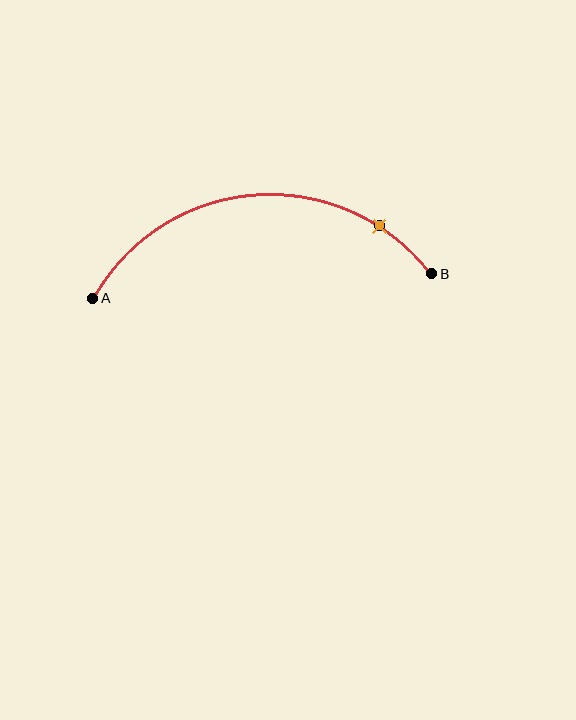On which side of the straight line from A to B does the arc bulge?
The arc bulges above the straight line connecting A and B.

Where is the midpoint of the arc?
The arc midpoint is the point on the curve farthest from the straight line joining A and B. It sits above that line.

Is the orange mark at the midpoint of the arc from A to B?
No. The orange mark lies on the arc but is closer to endpoint B. The arc midpoint would be at the point on the curve equidistant along the arc from both A and B.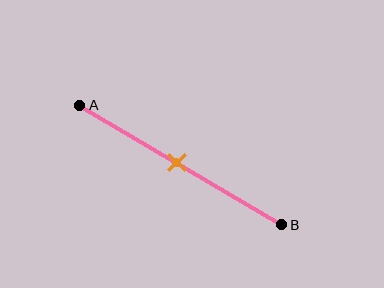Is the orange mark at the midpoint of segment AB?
Yes, the mark is approximately at the midpoint.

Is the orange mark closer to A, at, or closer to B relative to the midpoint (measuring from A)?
The orange mark is approximately at the midpoint of segment AB.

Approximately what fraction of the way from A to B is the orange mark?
The orange mark is approximately 50% of the way from A to B.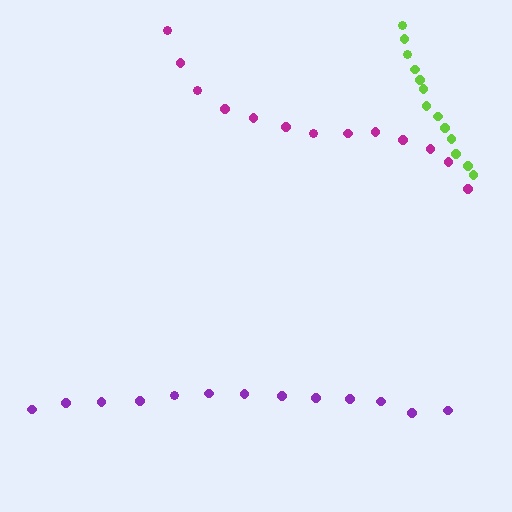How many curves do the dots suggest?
There are 3 distinct paths.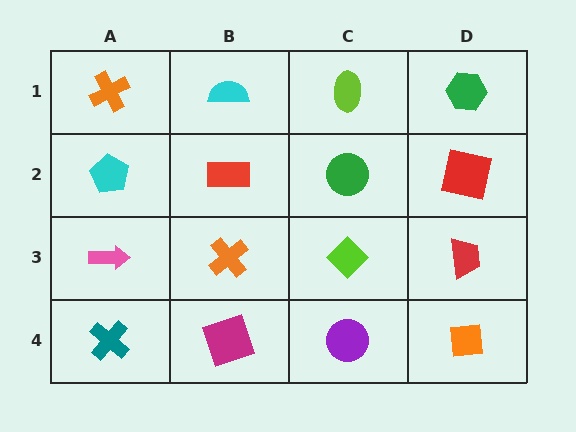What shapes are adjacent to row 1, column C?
A green circle (row 2, column C), a cyan semicircle (row 1, column B), a green hexagon (row 1, column D).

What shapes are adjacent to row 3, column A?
A cyan pentagon (row 2, column A), a teal cross (row 4, column A), an orange cross (row 3, column B).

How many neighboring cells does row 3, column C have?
4.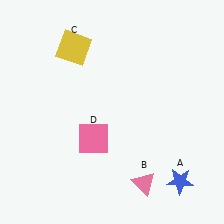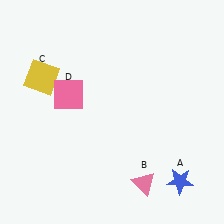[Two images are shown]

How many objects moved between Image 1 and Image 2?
2 objects moved between the two images.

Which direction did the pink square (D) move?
The pink square (D) moved up.